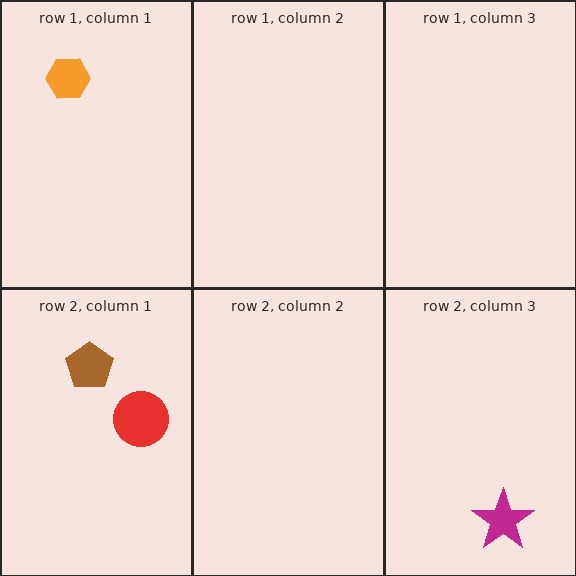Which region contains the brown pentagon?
The row 2, column 1 region.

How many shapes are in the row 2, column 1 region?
2.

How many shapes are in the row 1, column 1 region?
1.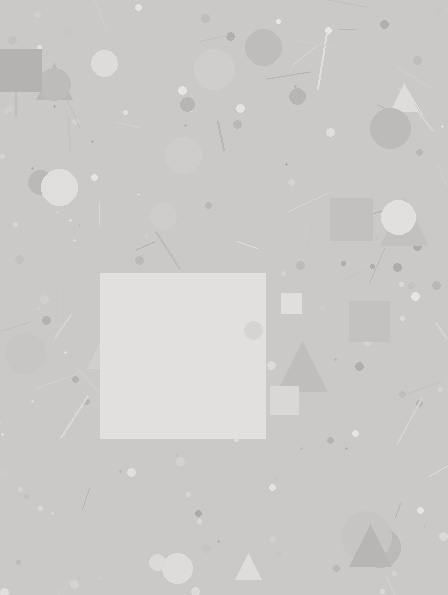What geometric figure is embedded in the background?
A square is embedded in the background.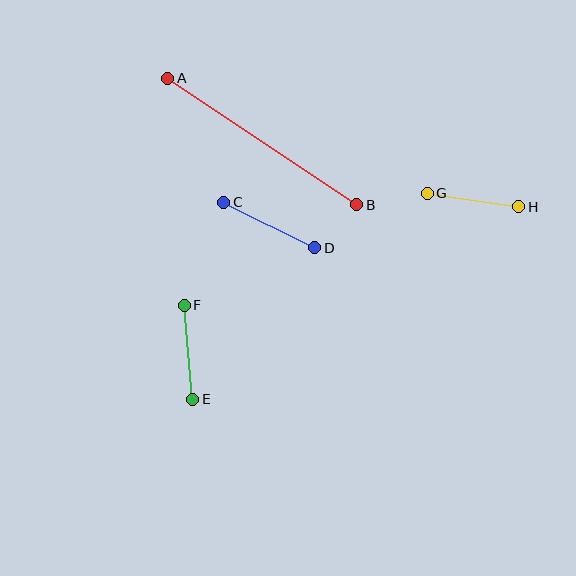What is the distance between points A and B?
The distance is approximately 228 pixels.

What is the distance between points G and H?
The distance is approximately 93 pixels.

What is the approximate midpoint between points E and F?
The midpoint is at approximately (188, 352) pixels.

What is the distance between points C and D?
The distance is approximately 102 pixels.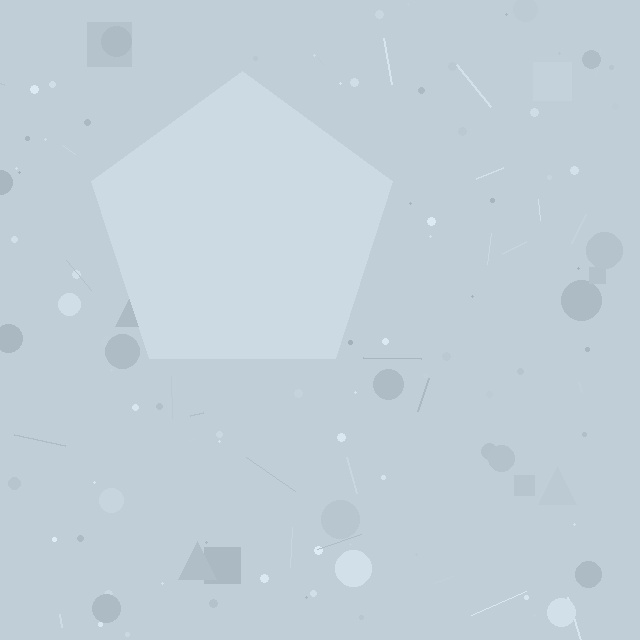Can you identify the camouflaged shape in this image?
The camouflaged shape is a pentagon.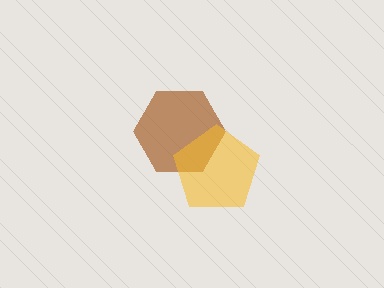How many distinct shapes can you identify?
There are 2 distinct shapes: a brown hexagon, a yellow pentagon.